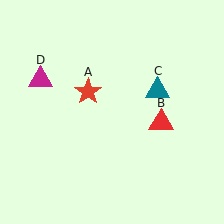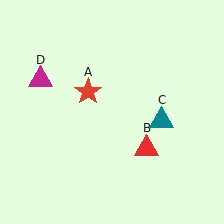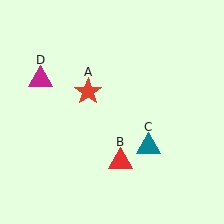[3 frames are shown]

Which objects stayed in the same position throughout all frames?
Red star (object A) and magenta triangle (object D) remained stationary.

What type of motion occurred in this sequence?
The red triangle (object B), teal triangle (object C) rotated clockwise around the center of the scene.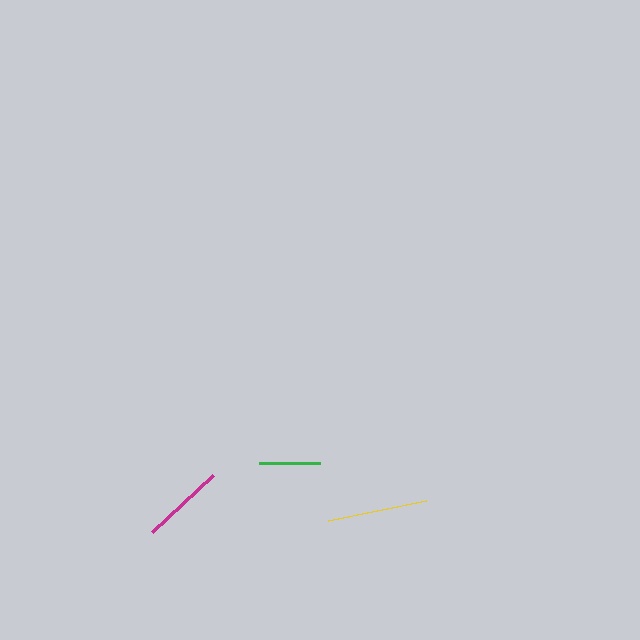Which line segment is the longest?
The yellow line is the longest at approximately 100 pixels.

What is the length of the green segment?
The green segment is approximately 61 pixels long.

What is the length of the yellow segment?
The yellow segment is approximately 100 pixels long.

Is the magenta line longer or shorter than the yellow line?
The yellow line is longer than the magenta line.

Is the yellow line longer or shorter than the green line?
The yellow line is longer than the green line.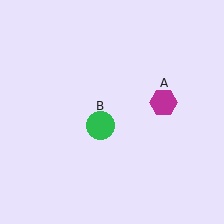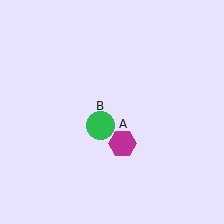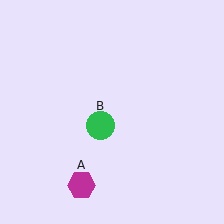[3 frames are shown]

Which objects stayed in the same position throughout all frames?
Green circle (object B) remained stationary.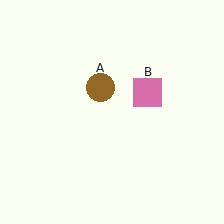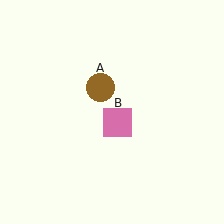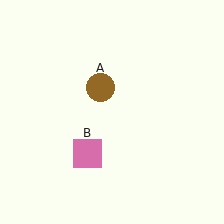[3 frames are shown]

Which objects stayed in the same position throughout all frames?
Brown circle (object A) remained stationary.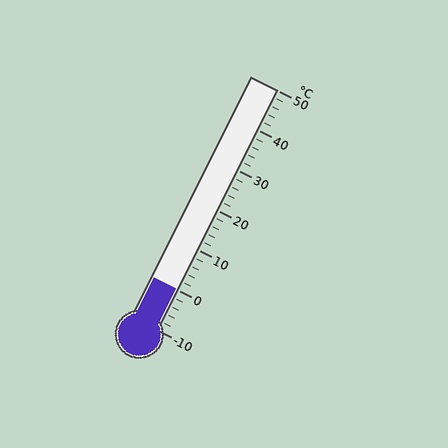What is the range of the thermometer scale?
The thermometer scale ranges from -10°C to 50°C.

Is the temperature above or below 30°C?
The temperature is below 30°C.